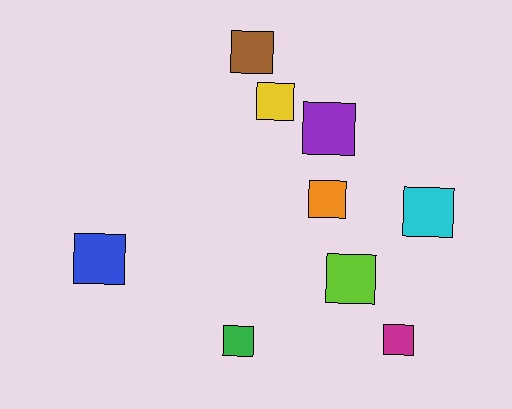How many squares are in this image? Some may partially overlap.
There are 9 squares.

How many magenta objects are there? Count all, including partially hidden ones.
There is 1 magenta object.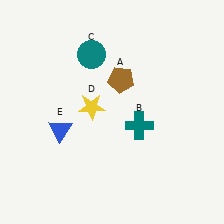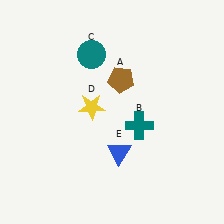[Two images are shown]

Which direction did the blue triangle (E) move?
The blue triangle (E) moved right.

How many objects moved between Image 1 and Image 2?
1 object moved between the two images.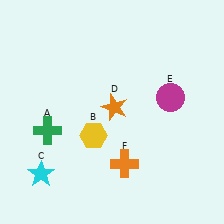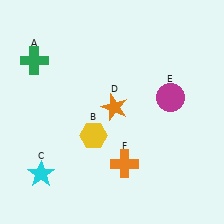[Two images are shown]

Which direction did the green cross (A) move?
The green cross (A) moved up.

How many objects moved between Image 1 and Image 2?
1 object moved between the two images.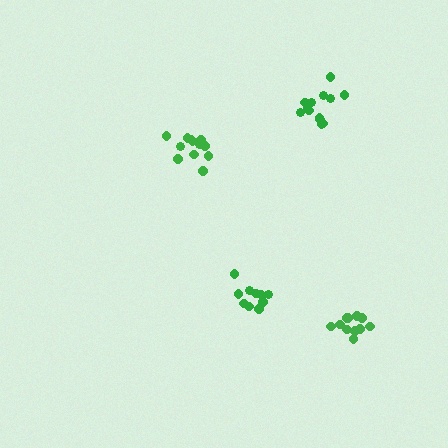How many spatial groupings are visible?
There are 4 spatial groupings.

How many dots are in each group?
Group 1: 13 dots, Group 2: 12 dots, Group 3: 10 dots, Group 4: 11 dots (46 total).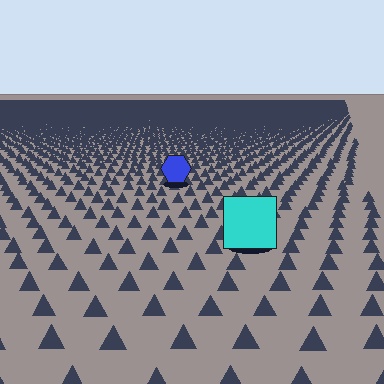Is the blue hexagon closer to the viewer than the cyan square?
No. The cyan square is closer — you can tell from the texture gradient: the ground texture is coarser near it.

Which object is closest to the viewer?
The cyan square is closest. The texture marks near it are larger and more spread out.